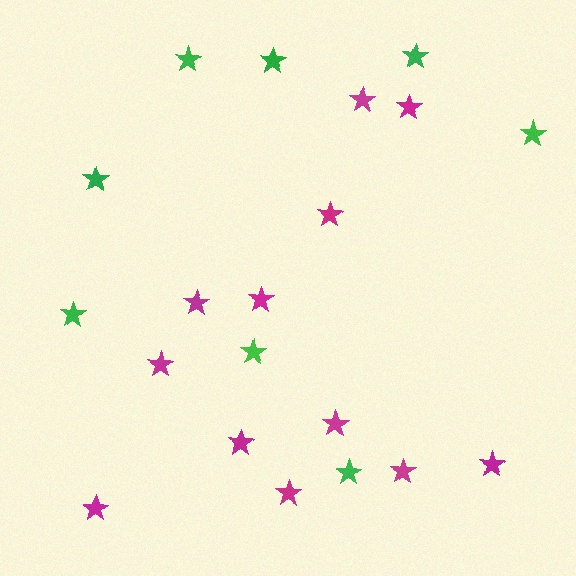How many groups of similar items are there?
There are 2 groups: one group of magenta stars (12) and one group of green stars (8).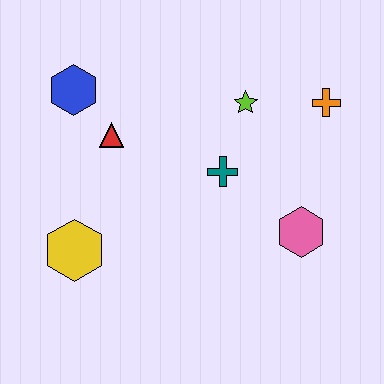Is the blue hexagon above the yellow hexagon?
Yes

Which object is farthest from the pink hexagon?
The blue hexagon is farthest from the pink hexagon.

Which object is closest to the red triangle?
The blue hexagon is closest to the red triangle.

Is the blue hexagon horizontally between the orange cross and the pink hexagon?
No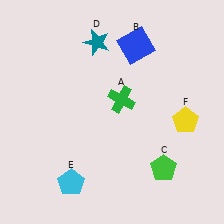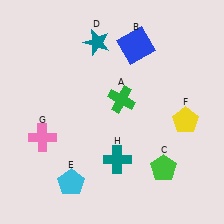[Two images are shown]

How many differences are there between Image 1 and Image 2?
There are 2 differences between the two images.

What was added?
A pink cross (G), a teal cross (H) were added in Image 2.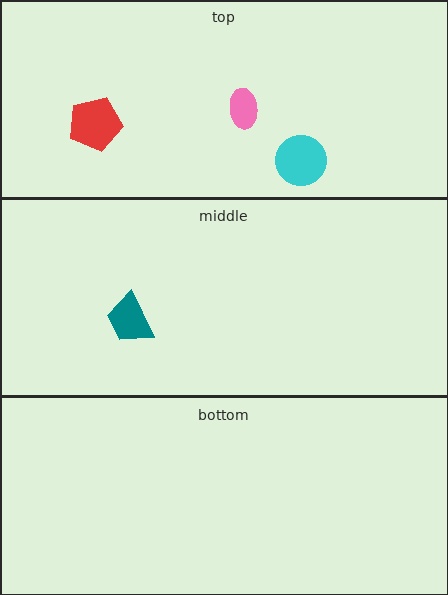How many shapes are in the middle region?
1.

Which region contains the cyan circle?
The top region.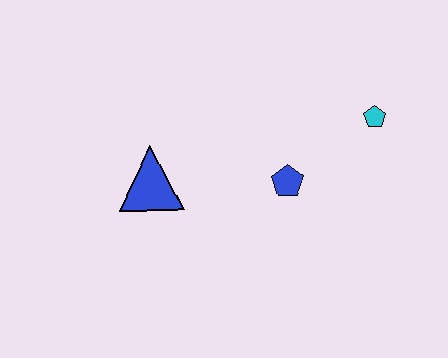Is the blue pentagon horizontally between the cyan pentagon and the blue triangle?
Yes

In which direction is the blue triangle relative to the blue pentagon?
The blue triangle is to the left of the blue pentagon.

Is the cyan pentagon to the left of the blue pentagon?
No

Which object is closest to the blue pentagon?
The cyan pentagon is closest to the blue pentagon.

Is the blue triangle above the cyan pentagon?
No